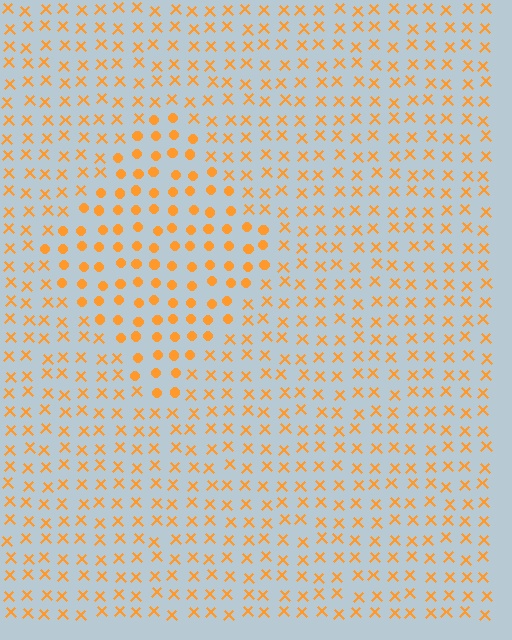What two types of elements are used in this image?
The image uses circles inside the diamond region and X marks outside it.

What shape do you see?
I see a diamond.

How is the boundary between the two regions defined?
The boundary is defined by a change in element shape: circles inside vs. X marks outside. All elements share the same color and spacing.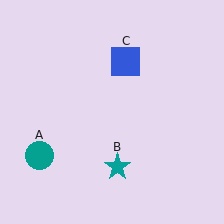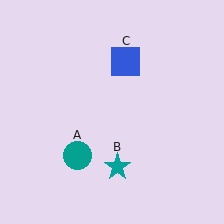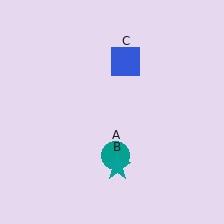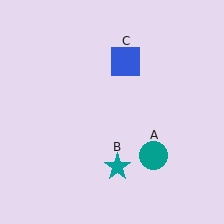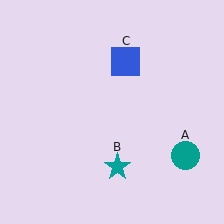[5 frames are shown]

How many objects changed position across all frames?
1 object changed position: teal circle (object A).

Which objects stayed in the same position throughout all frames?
Teal star (object B) and blue square (object C) remained stationary.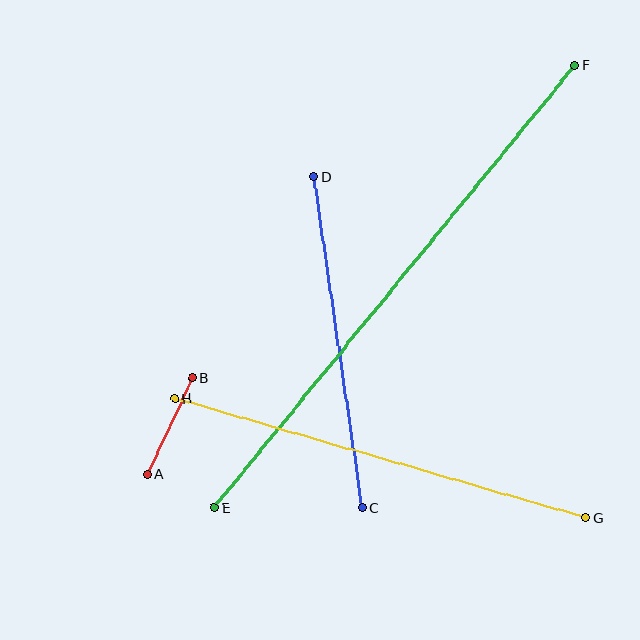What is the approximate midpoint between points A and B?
The midpoint is at approximately (170, 426) pixels.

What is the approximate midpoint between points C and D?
The midpoint is at approximately (338, 342) pixels.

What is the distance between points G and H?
The distance is approximately 428 pixels.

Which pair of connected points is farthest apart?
Points E and F are farthest apart.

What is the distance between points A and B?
The distance is approximately 107 pixels.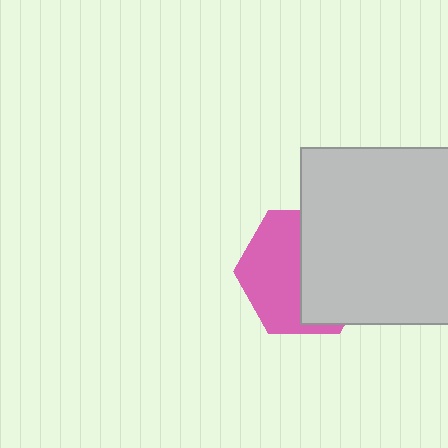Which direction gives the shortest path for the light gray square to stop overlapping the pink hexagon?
Moving right gives the shortest separation.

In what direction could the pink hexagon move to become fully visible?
The pink hexagon could move left. That would shift it out from behind the light gray square entirely.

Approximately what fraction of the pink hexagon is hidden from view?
Roughly 52% of the pink hexagon is hidden behind the light gray square.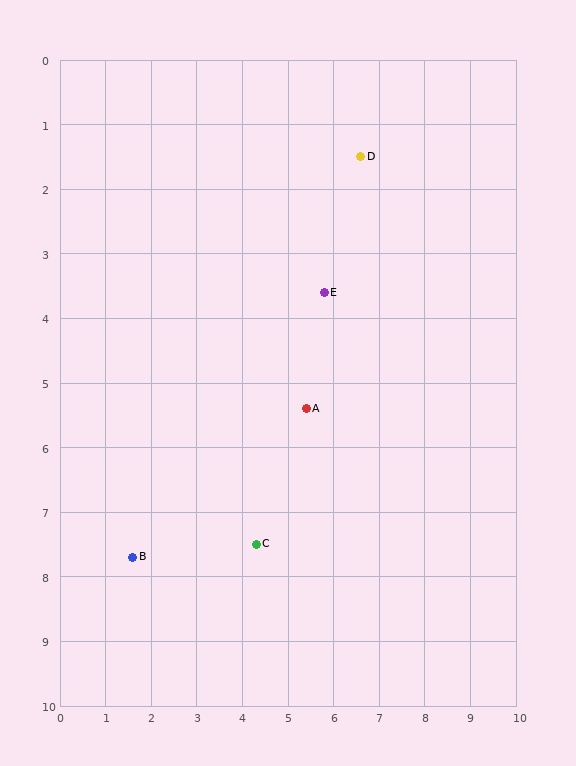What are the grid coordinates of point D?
Point D is at approximately (6.6, 1.5).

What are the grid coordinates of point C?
Point C is at approximately (4.3, 7.5).